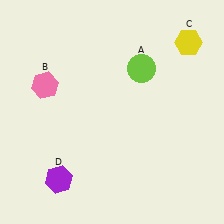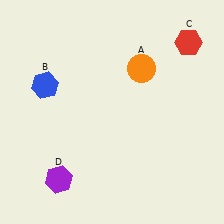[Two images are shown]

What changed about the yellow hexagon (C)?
In Image 1, C is yellow. In Image 2, it changed to red.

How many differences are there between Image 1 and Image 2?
There are 3 differences between the two images.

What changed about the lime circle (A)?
In Image 1, A is lime. In Image 2, it changed to orange.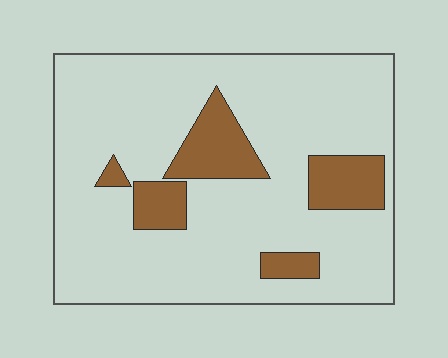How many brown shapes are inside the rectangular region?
5.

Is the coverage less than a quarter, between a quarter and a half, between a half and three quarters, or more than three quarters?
Less than a quarter.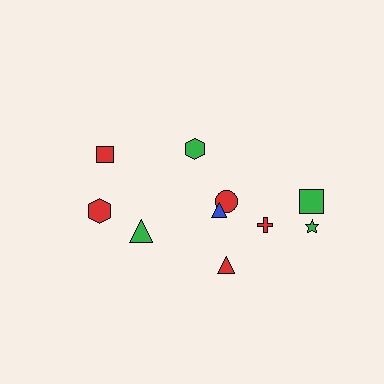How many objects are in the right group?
There are 6 objects.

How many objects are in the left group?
There are 4 objects.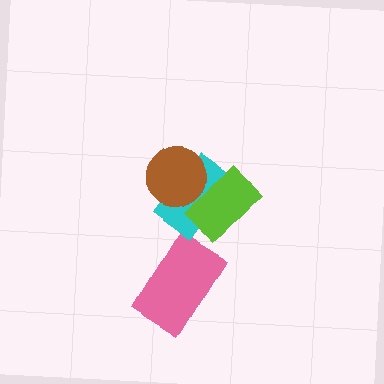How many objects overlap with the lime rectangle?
2 objects overlap with the lime rectangle.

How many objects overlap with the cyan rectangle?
2 objects overlap with the cyan rectangle.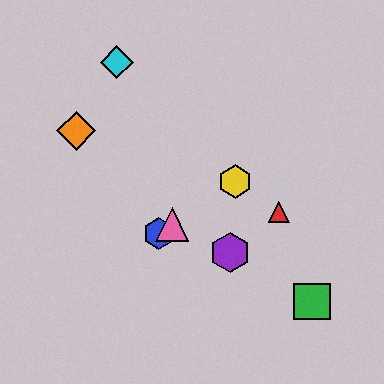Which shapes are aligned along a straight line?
The blue hexagon, the yellow hexagon, the pink triangle are aligned along a straight line.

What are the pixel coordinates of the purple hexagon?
The purple hexagon is at (230, 252).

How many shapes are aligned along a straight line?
3 shapes (the blue hexagon, the yellow hexagon, the pink triangle) are aligned along a straight line.